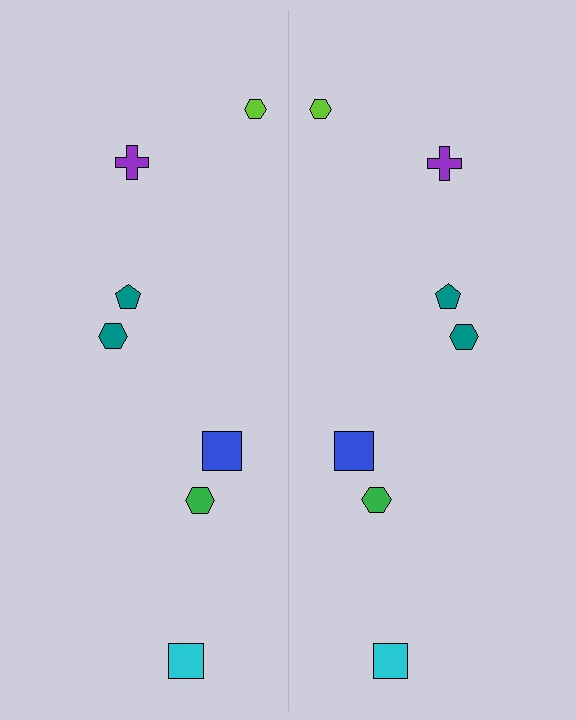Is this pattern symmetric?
Yes, this pattern has bilateral (reflection) symmetry.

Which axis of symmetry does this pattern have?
The pattern has a vertical axis of symmetry running through the center of the image.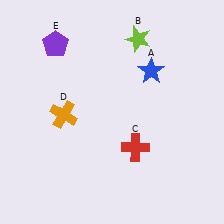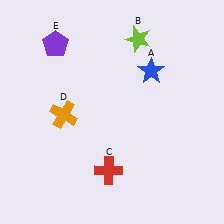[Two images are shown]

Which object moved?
The red cross (C) moved left.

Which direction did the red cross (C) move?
The red cross (C) moved left.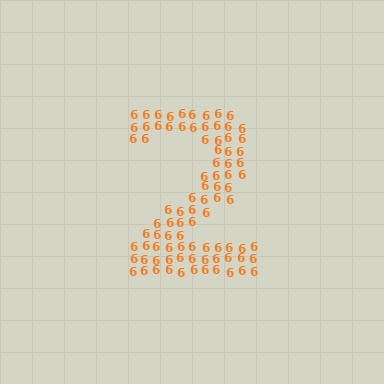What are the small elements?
The small elements are digit 6's.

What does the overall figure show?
The overall figure shows the digit 2.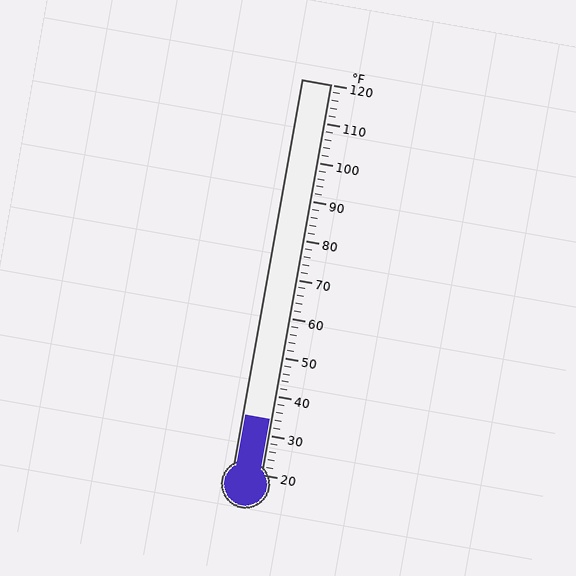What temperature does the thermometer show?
The thermometer shows approximately 34°F.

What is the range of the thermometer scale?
The thermometer scale ranges from 20°F to 120°F.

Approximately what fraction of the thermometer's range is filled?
The thermometer is filled to approximately 15% of its range.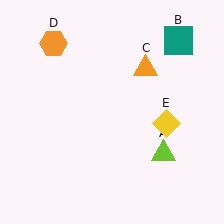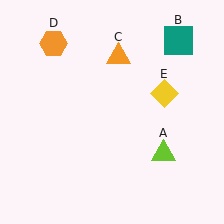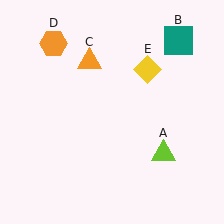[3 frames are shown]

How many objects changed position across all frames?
2 objects changed position: orange triangle (object C), yellow diamond (object E).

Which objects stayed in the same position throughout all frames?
Lime triangle (object A) and teal square (object B) and orange hexagon (object D) remained stationary.